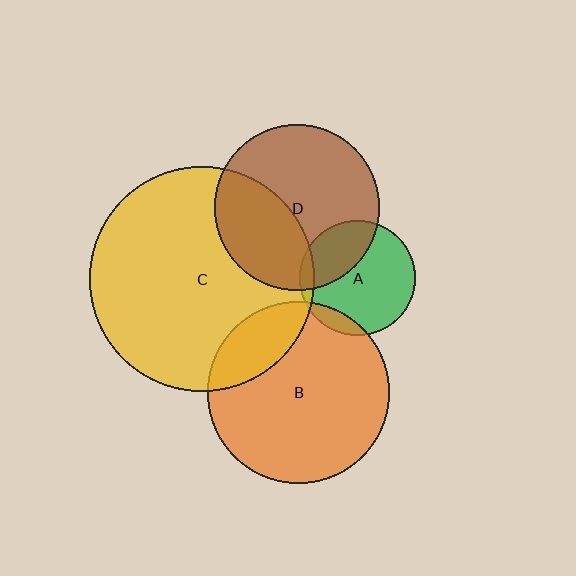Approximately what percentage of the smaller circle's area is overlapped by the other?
Approximately 10%.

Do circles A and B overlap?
Yes.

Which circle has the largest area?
Circle C (yellow).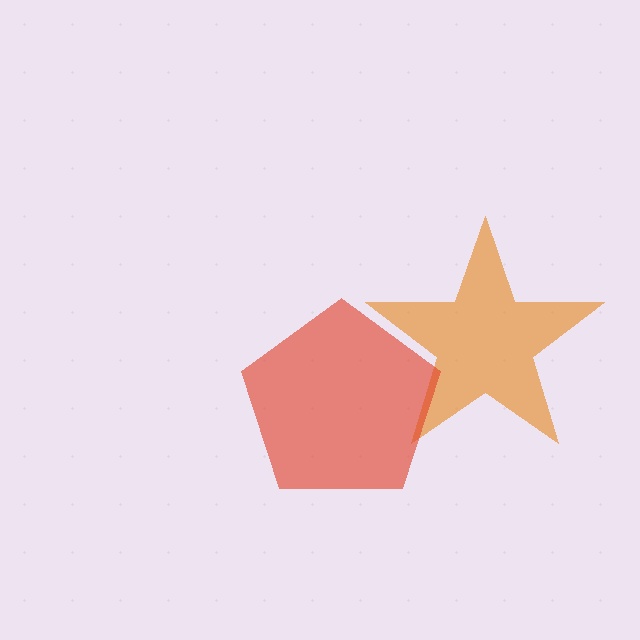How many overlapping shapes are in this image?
There are 2 overlapping shapes in the image.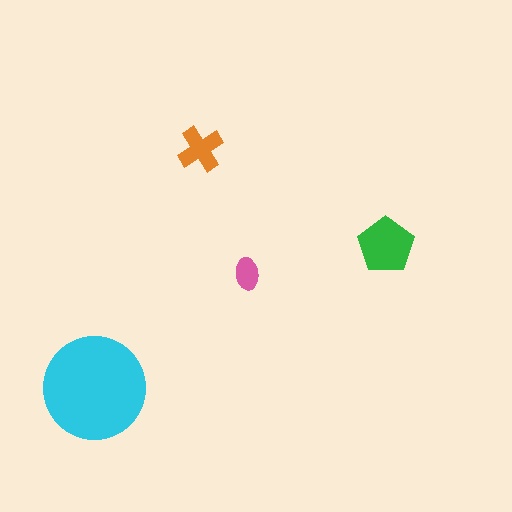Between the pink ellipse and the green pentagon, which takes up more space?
The green pentagon.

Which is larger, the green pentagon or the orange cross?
The green pentagon.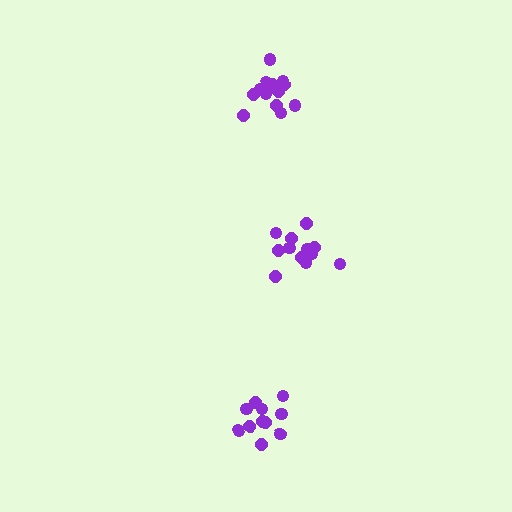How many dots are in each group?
Group 1: 11 dots, Group 2: 14 dots, Group 3: 16 dots (41 total).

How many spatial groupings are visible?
There are 3 spatial groupings.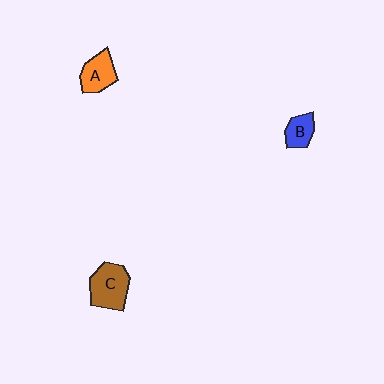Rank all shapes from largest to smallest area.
From largest to smallest: C (brown), A (orange), B (blue).